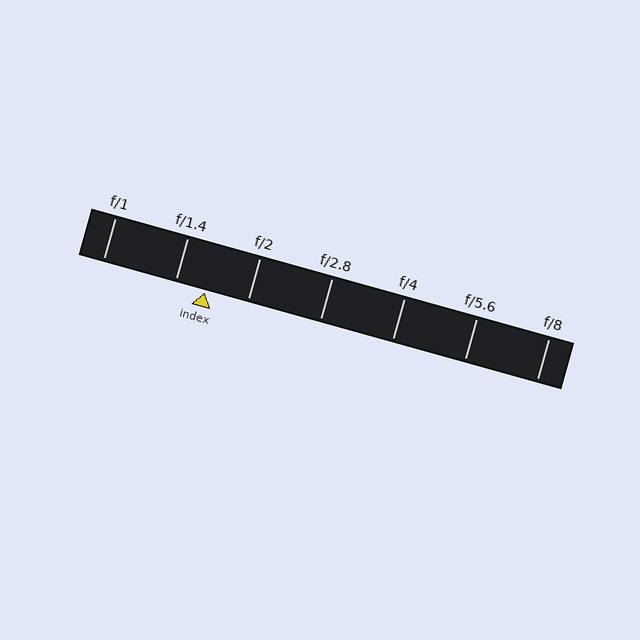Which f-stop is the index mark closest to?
The index mark is closest to f/1.4.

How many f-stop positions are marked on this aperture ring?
There are 7 f-stop positions marked.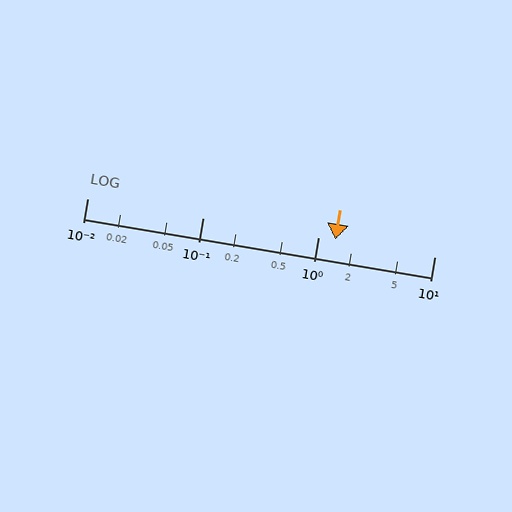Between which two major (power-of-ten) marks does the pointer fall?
The pointer is between 1 and 10.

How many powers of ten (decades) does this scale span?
The scale spans 3 decades, from 0.01 to 10.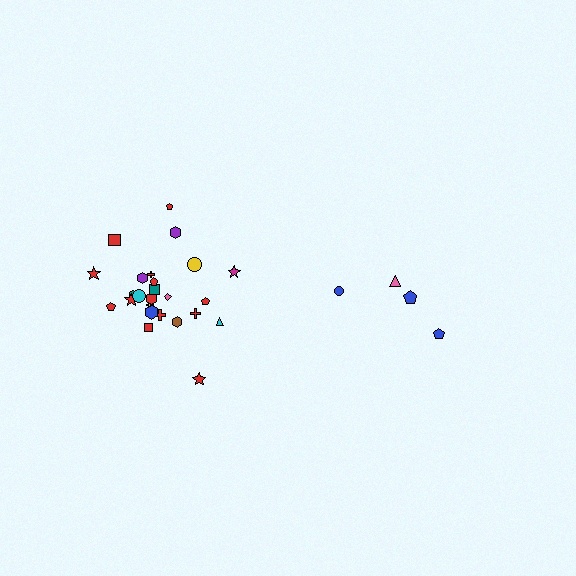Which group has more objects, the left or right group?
The left group.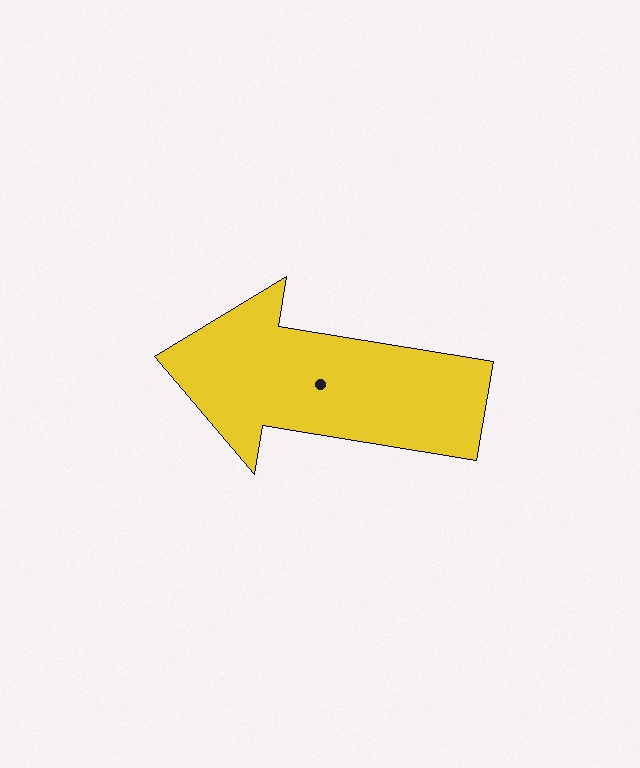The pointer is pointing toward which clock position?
Roughly 9 o'clock.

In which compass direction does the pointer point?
West.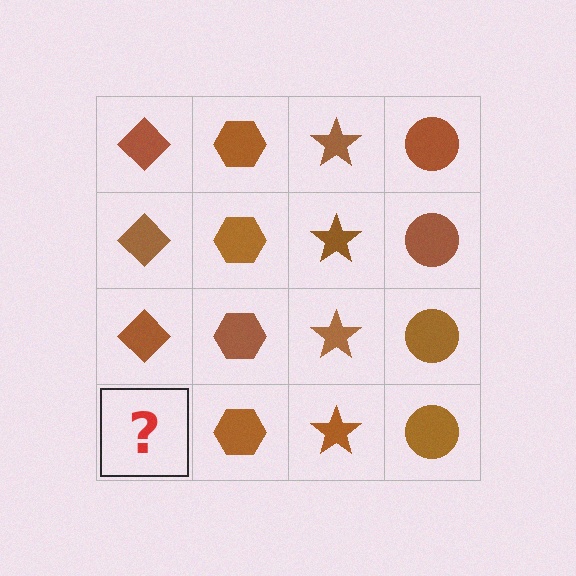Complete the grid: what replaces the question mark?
The question mark should be replaced with a brown diamond.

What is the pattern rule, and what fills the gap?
The rule is that each column has a consistent shape. The gap should be filled with a brown diamond.